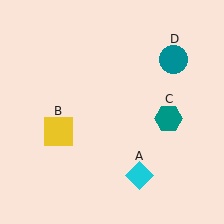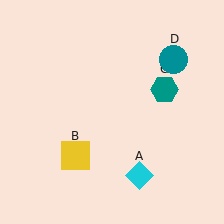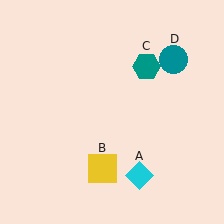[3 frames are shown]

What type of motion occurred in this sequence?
The yellow square (object B), teal hexagon (object C) rotated counterclockwise around the center of the scene.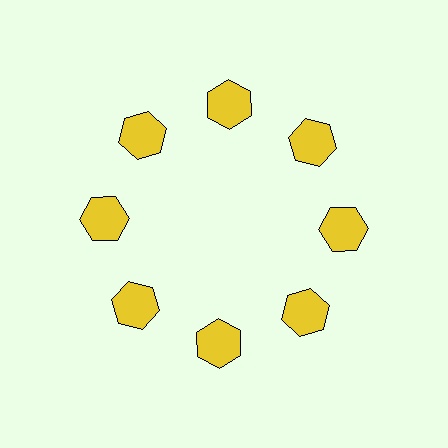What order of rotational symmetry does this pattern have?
This pattern has 8-fold rotational symmetry.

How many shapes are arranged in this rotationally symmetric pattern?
There are 8 shapes, arranged in 8 groups of 1.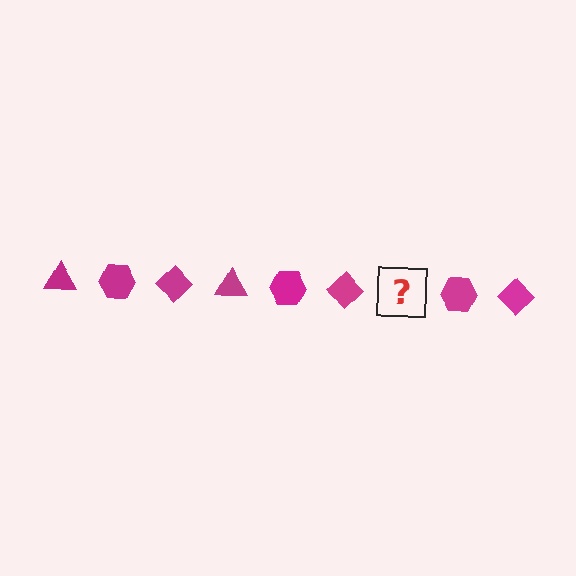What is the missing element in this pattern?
The missing element is a magenta triangle.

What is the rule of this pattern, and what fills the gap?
The rule is that the pattern cycles through triangle, hexagon, diamond shapes in magenta. The gap should be filled with a magenta triangle.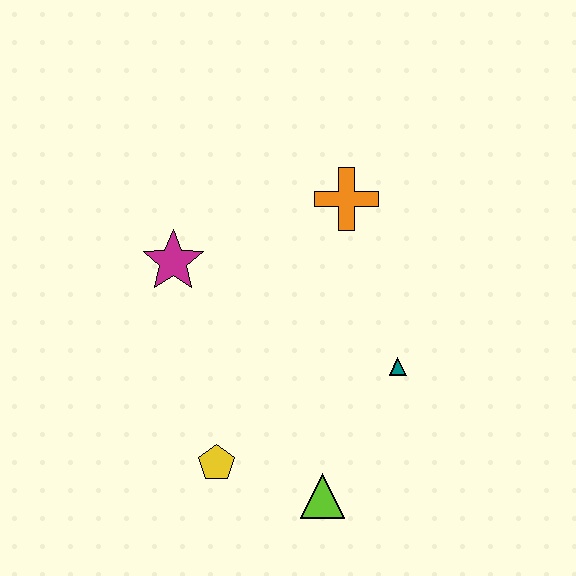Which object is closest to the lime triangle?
The yellow pentagon is closest to the lime triangle.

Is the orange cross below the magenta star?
No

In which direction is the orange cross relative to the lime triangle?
The orange cross is above the lime triangle.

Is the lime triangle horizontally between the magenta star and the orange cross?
Yes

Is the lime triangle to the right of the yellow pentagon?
Yes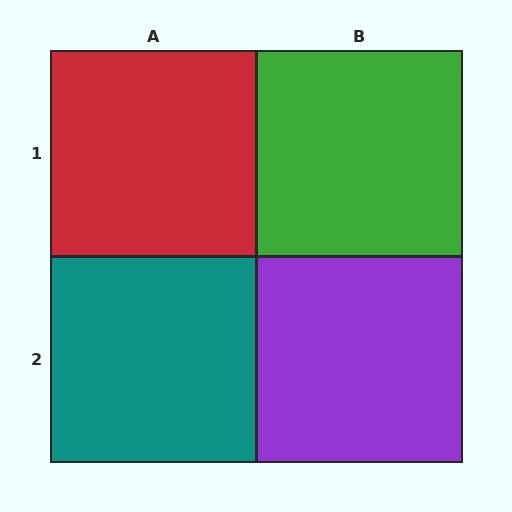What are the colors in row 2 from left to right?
Teal, purple.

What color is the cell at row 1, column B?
Green.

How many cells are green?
1 cell is green.